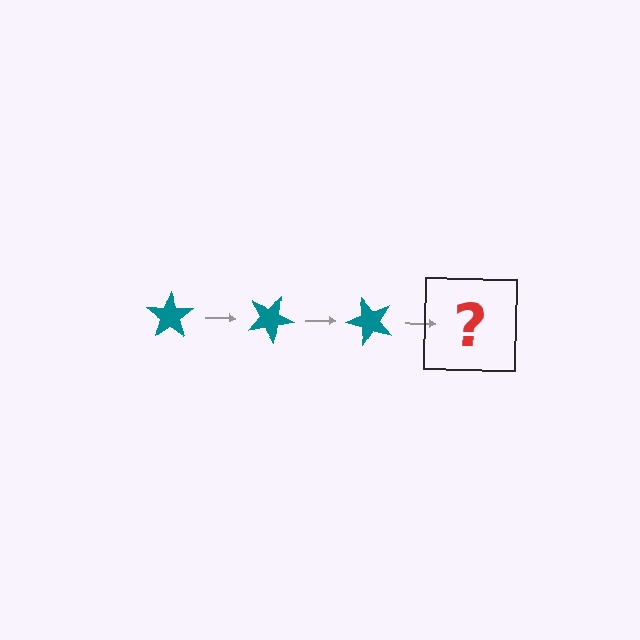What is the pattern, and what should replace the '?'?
The pattern is that the star rotates 25 degrees each step. The '?' should be a teal star rotated 75 degrees.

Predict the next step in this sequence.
The next step is a teal star rotated 75 degrees.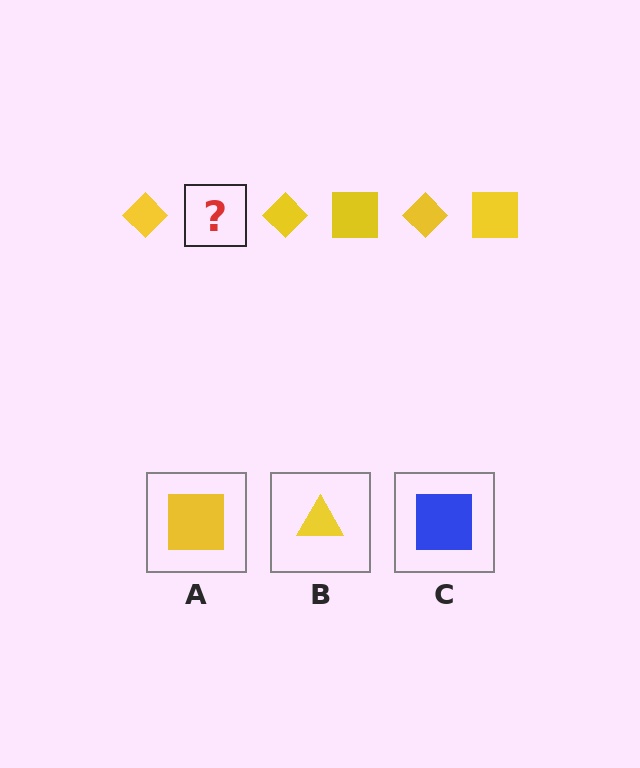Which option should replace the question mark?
Option A.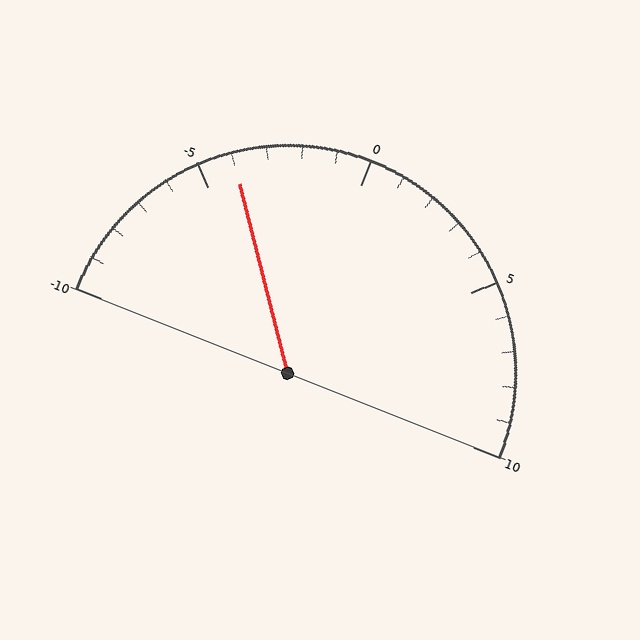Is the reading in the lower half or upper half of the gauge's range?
The reading is in the lower half of the range (-10 to 10).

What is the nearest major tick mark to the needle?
The nearest major tick mark is -5.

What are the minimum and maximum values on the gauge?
The gauge ranges from -10 to 10.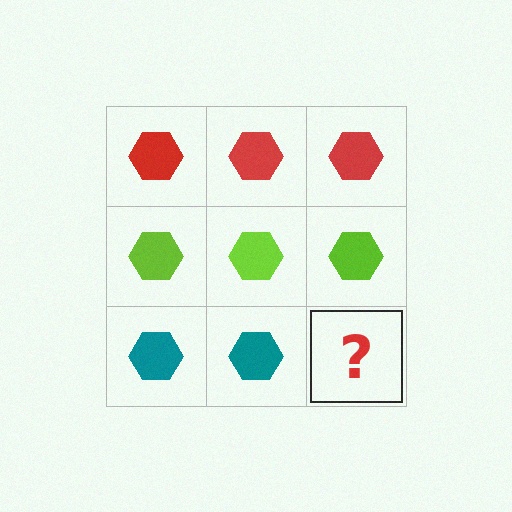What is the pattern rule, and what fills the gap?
The rule is that each row has a consistent color. The gap should be filled with a teal hexagon.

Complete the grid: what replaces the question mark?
The question mark should be replaced with a teal hexagon.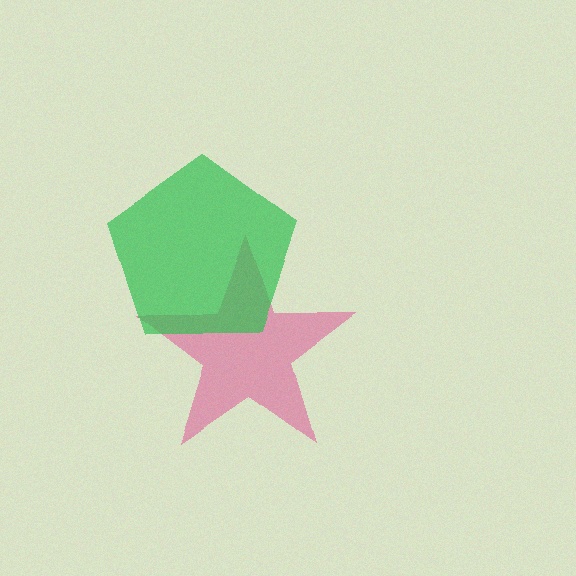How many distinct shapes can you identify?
There are 2 distinct shapes: a pink star, a green pentagon.